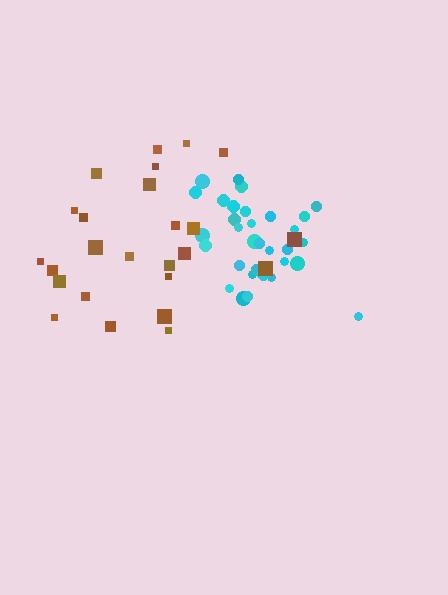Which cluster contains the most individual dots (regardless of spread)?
Cyan (33).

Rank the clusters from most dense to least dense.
cyan, brown.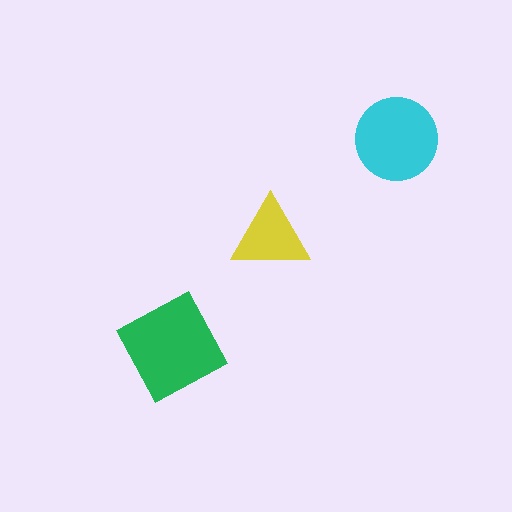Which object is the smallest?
The yellow triangle.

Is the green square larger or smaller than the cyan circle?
Larger.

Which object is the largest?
The green square.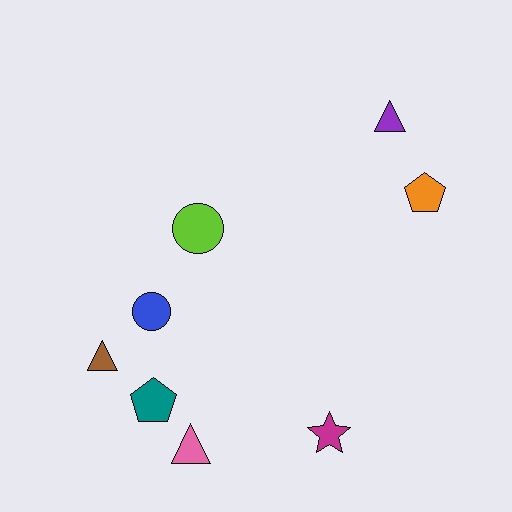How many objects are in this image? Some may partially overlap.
There are 8 objects.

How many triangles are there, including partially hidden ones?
There are 3 triangles.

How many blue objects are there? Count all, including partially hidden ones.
There is 1 blue object.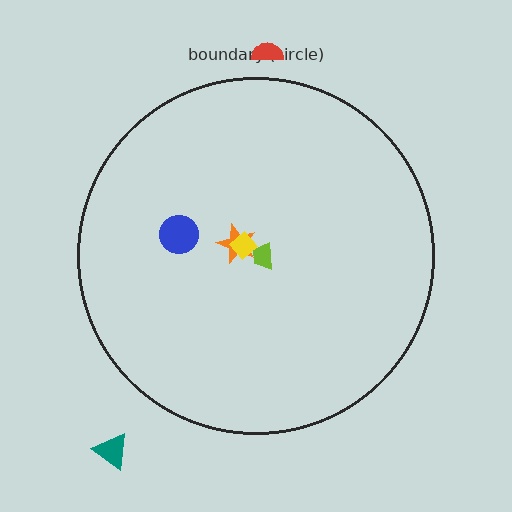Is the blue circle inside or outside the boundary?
Inside.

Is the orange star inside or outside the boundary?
Inside.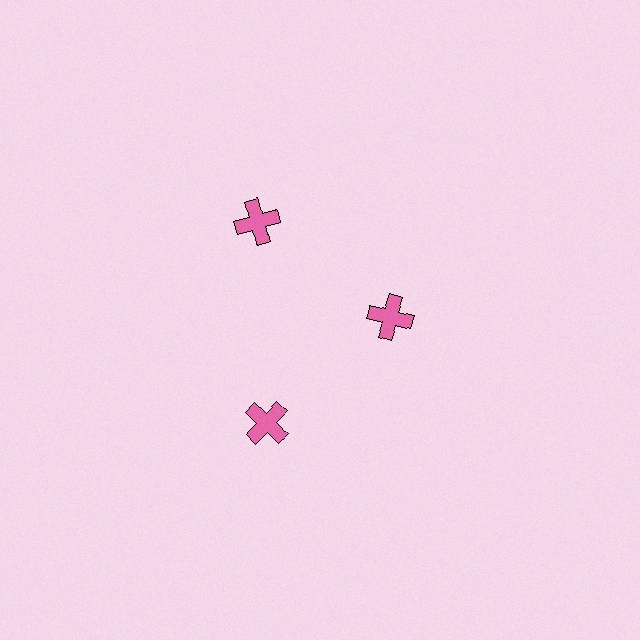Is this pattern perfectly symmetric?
No. The 3 pink crosses are arranged in a ring, but one element near the 3 o'clock position is pulled inward toward the center, breaking the 3-fold rotational symmetry.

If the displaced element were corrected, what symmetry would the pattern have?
It would have 3-fold rotational symmetry — the pattern would map onto itself every 120 degrees.